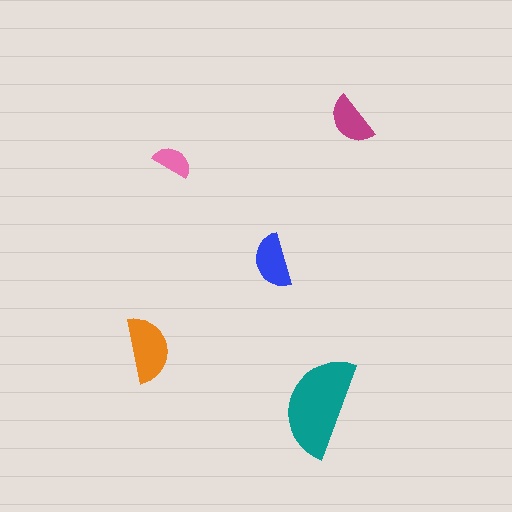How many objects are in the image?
There are 5 objects in the image.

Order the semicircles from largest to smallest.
the teal one, the orange one, the blue one, the magenta one, the pink one.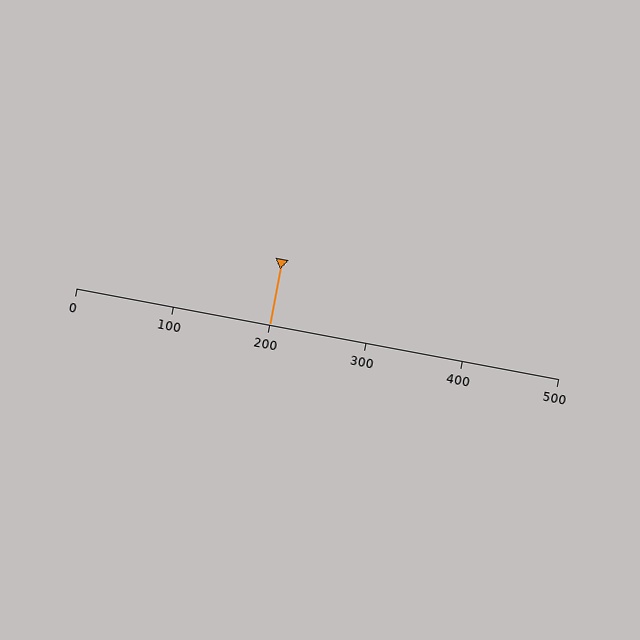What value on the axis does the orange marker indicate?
The marker indicates approximately 200.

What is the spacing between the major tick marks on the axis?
The major ticks are spaced 100 apart.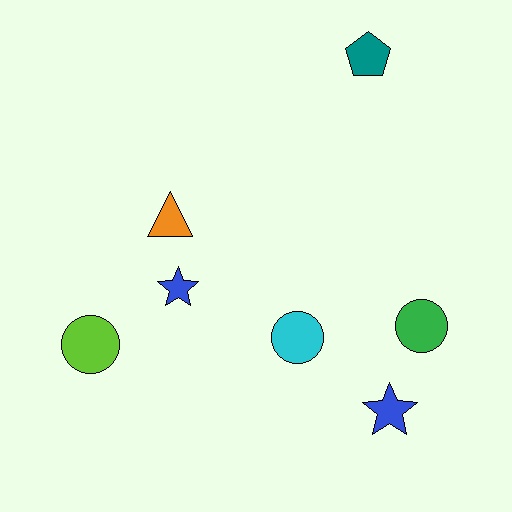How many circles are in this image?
There are 3 circles.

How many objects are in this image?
There are 7 objects.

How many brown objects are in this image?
There are no brown objects.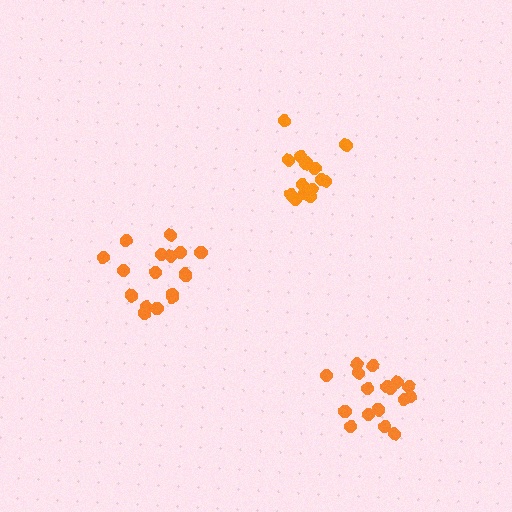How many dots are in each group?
Group 1: 18 dots, Group 2: 17 dots, Group 3: 15 dots (50 total).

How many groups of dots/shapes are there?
There are 3 groups.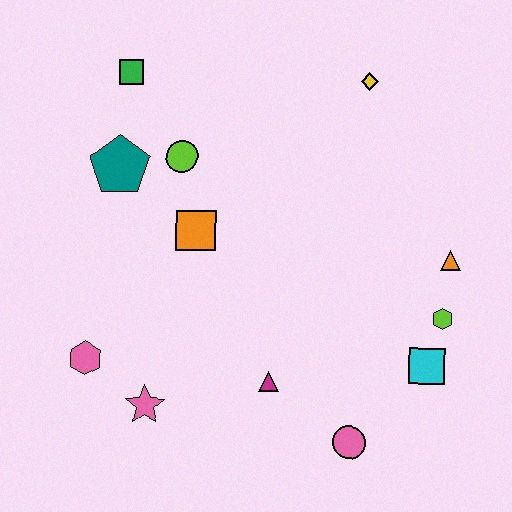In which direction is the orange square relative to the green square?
The orange square is below the green square.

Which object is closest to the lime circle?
The teal pentagon is closest to the lime circle.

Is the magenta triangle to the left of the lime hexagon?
Yes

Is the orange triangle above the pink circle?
Yes